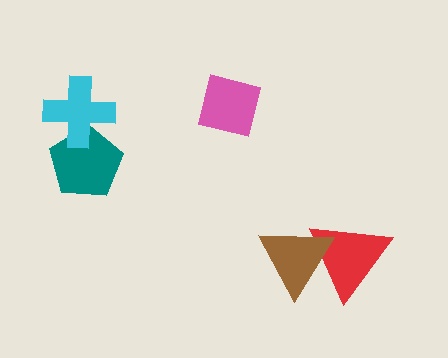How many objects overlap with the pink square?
0 objects overlap with the pink square.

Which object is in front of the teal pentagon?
The cyan cross is in front of the teal pentagon.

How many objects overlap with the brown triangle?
1 object overlaps with the brown triangle.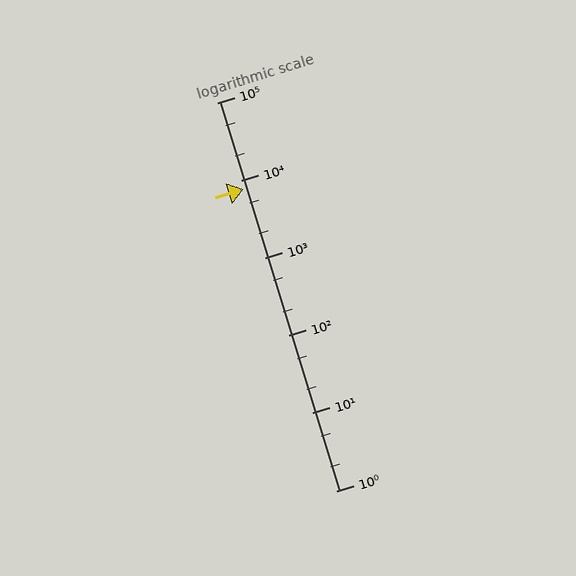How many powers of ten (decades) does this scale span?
The scale spans 5 decades, from 1 to 100000.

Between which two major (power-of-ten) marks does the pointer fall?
The pointer is between 1000 and 10000.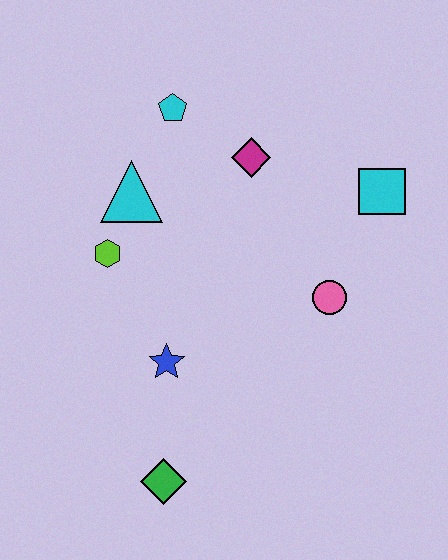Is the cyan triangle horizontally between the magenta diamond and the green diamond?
No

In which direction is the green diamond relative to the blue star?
The green diamond is below the blue star.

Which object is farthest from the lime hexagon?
The cyan square is farthest from the lime hexagon.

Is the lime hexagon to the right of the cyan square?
No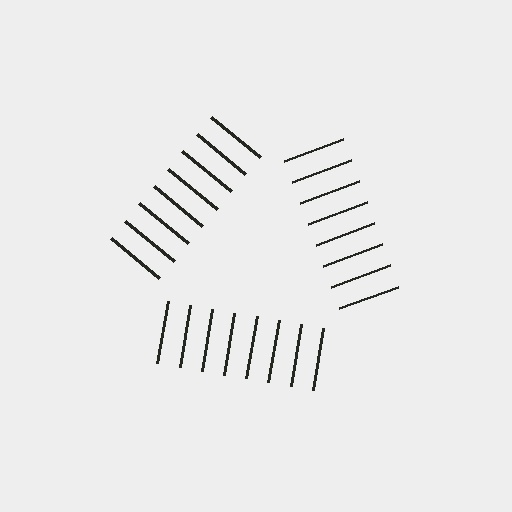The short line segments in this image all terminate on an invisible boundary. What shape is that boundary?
An illusory triangle — the line segments terminate on its edges but no continuous stroke is drawn.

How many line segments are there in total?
24 — 8 along each of the 3 edges.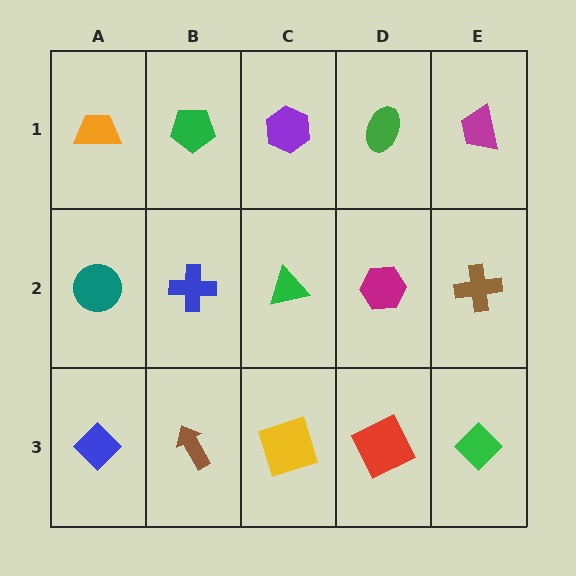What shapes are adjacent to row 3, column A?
A teal circle (row 2, column A), a brown arrow (row 3, column B).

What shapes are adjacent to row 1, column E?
A brown cross (row 2, column E), a green ellipse (row 1, column D).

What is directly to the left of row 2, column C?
A blue cross.